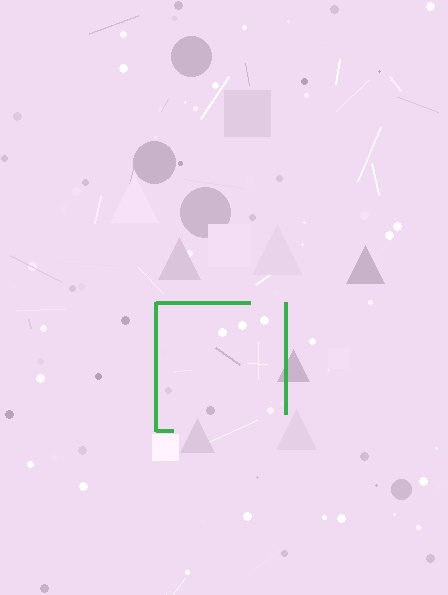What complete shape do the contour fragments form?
The contour fragments form a square.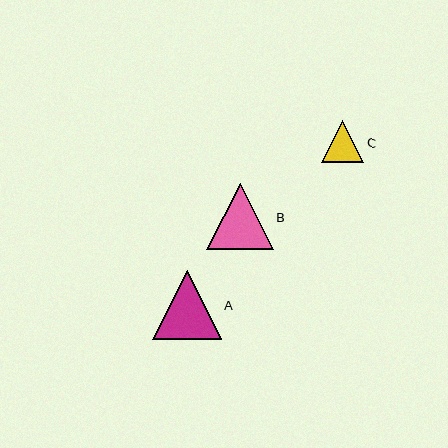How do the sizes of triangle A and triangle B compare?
Triangle A and triangle B are approximately the same size.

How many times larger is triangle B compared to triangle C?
Triangle B is approximately 1.6 times the size of triangle C.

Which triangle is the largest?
Triangle A is the largest with a size of approximately 69 pixels.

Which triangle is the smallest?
Triangle C is the smallest with a size of approximately 42 pixels.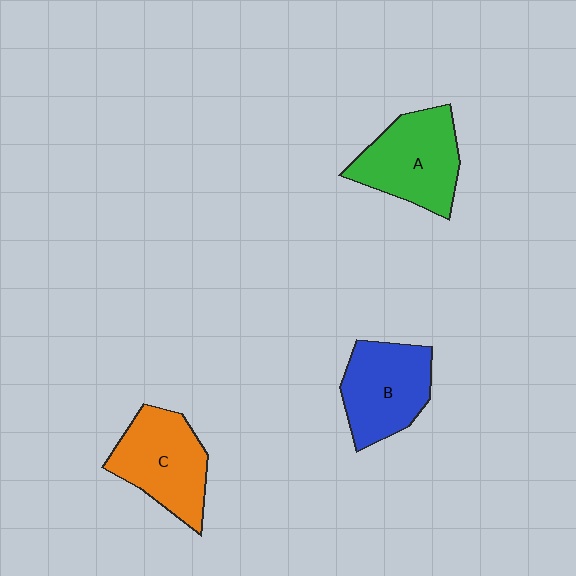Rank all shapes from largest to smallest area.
From largest to smallest: A (green), C (orange), B (blue).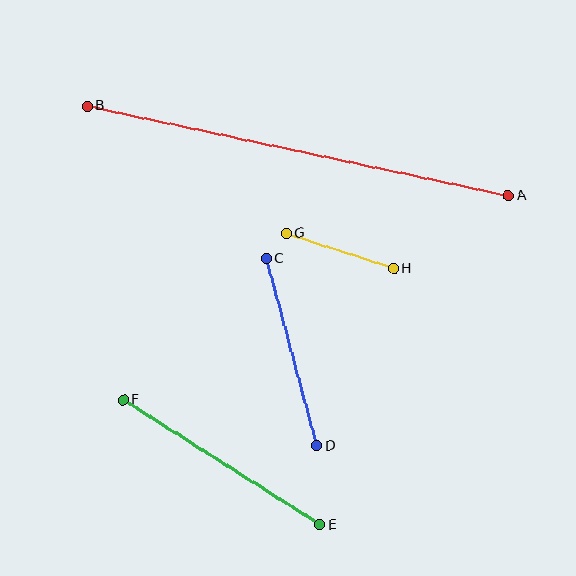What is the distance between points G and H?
The distance is approximately 113 pixels.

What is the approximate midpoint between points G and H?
The midpoint is at approximately (340, 251) pixels.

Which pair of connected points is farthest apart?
Points A and B are farthest apart.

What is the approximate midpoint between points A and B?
The midpoint is at approximately (298, 151) pixels.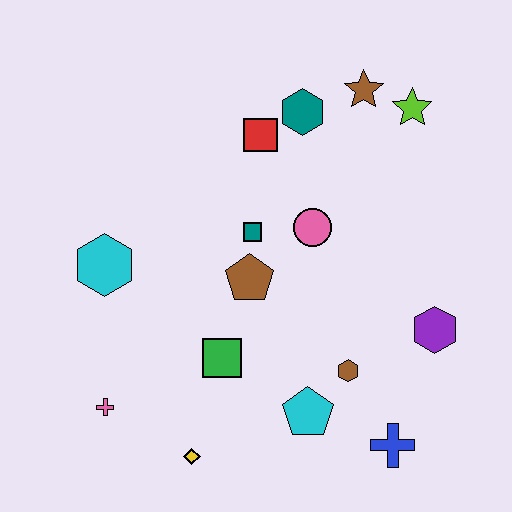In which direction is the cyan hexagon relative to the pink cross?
The cyan hexagon is above the pink cross.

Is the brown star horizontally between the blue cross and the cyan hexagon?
Yes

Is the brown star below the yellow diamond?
No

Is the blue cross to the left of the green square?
No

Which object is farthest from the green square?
The lime star is farthest from the green square.